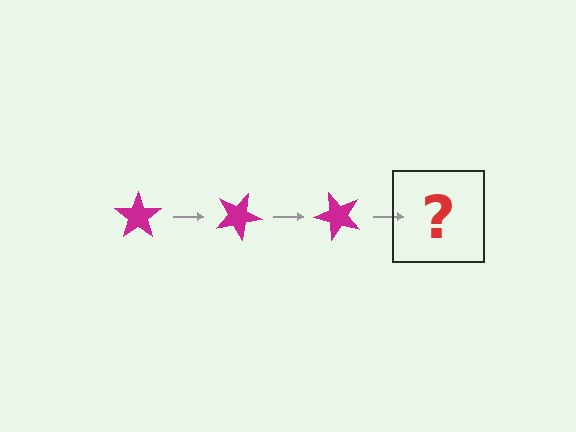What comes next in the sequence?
The next element should be a magenta star rotated 75 degrees.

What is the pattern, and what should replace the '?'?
The pattern is that the star rotates 25 degrees each step. The '?' should be a magenta star rotated 75 degrees.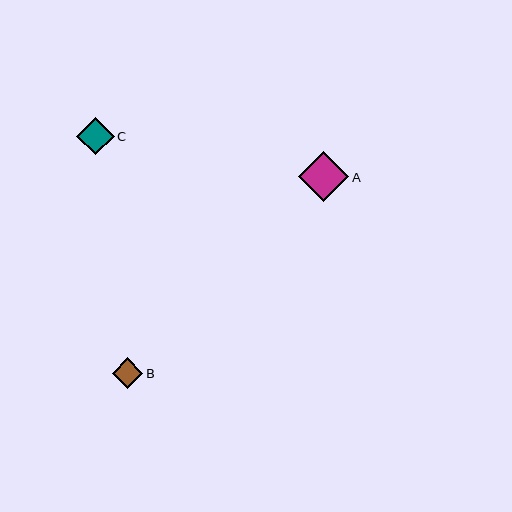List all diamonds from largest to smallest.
From largest to smallest: A, C, B.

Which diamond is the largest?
Diamond A is the largest with a size of approximately 50 pixels.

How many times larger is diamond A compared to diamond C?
Diamond A is approximately 1.3 times the size of diamond C.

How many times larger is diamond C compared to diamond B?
Diamond C is approximately 1.2 times the size of diamond B.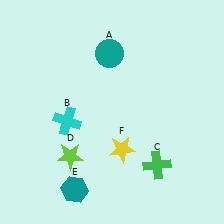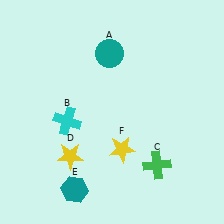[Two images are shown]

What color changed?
The star (D) changed from lime in Image 1 to yellow in Image 2.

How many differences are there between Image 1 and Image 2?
There is 1 difference between the two images.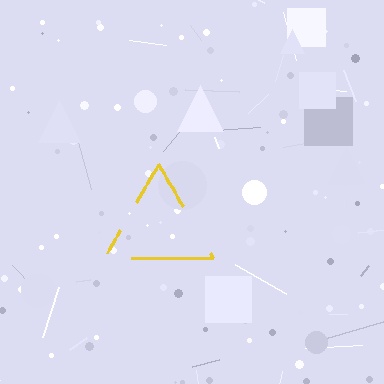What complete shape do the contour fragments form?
The contour fragments form a triangle.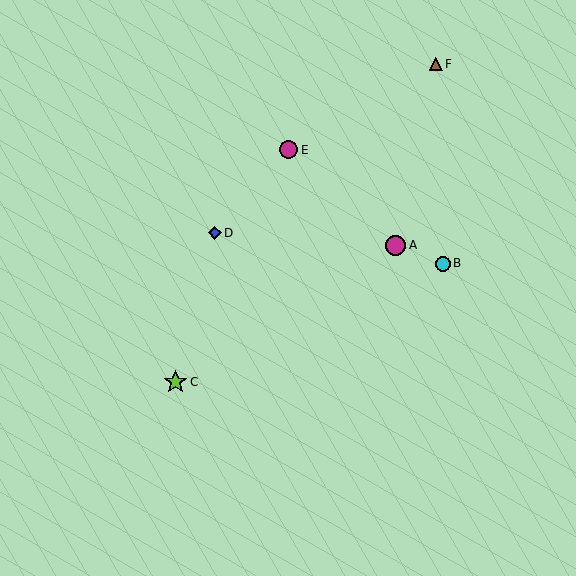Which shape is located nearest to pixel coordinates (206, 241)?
The blue diamond (labeled D) at (215, 233) is nearest to that location.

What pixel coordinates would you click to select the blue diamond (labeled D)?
Click at (215, 233) to select the blue diamond D.